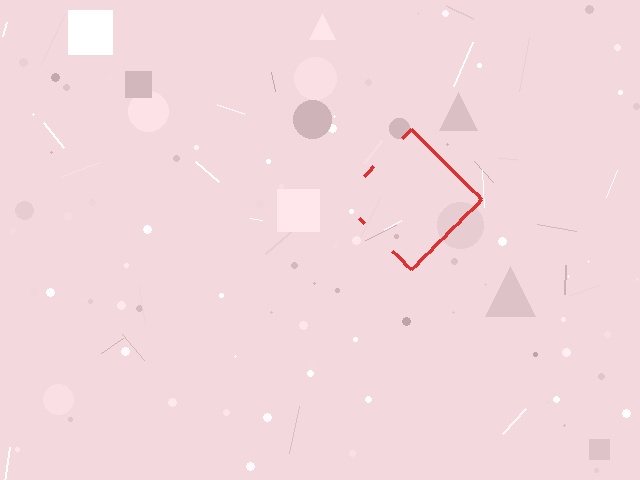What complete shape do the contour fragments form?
The contour fragments form a diamond.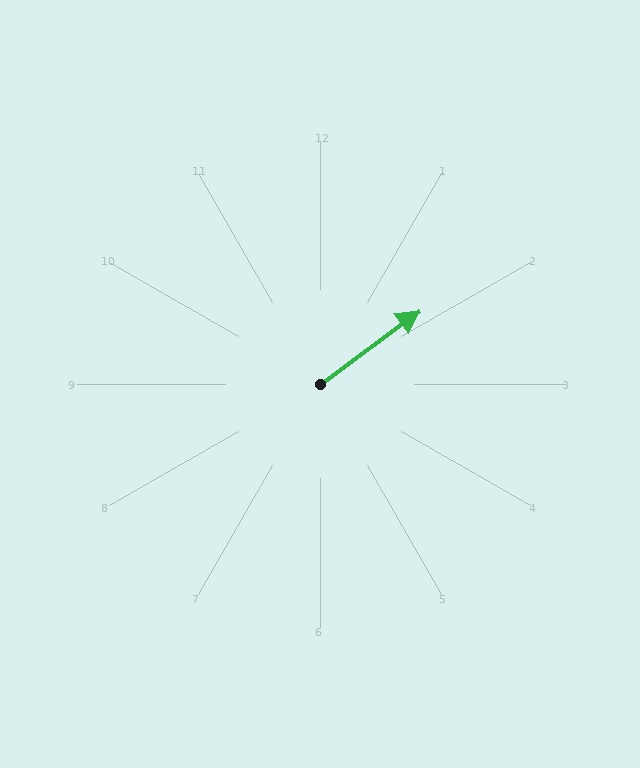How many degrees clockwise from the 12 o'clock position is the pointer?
Approximately 53 degrees.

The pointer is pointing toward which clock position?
Roughly 2 o'clock.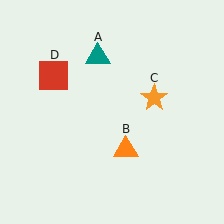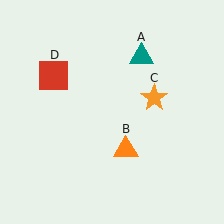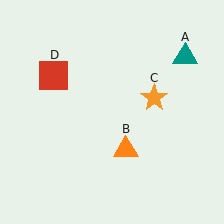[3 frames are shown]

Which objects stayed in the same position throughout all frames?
Orange triangle (object B) and orange star (object C) and red square (object D) remained stationary.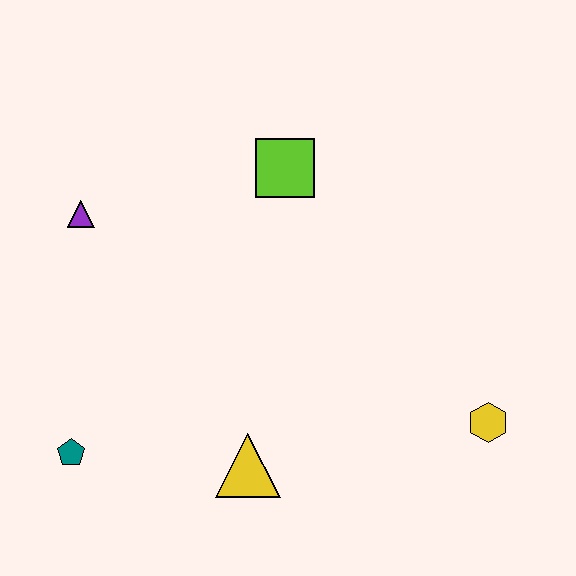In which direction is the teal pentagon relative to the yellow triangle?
The teal pentagon is to the left of the yellow triangle.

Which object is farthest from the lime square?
The teal pentagon is farthest from the lime square.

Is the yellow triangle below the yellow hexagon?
Yes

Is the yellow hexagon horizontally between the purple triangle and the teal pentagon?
No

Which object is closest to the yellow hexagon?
The yellow triangle is closest to the yellow hexagon.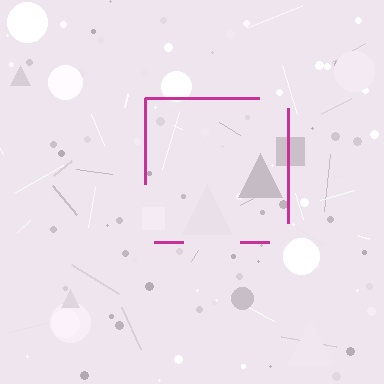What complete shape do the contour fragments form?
The contour fragments form a square.